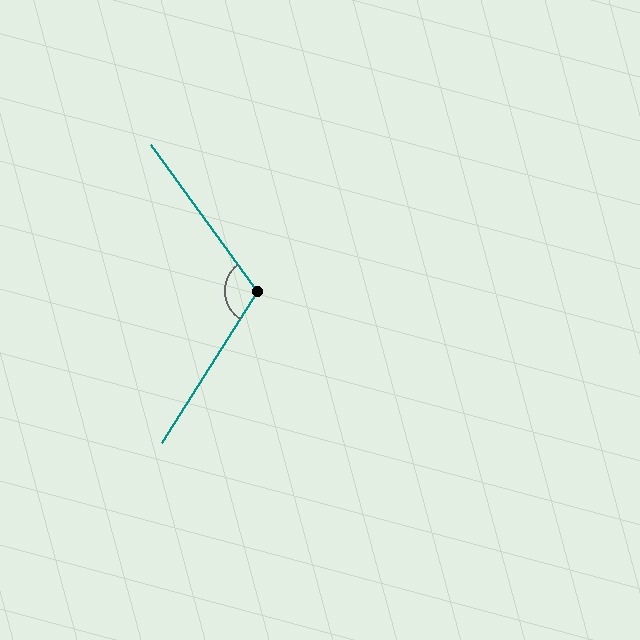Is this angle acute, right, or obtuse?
It is obtuse.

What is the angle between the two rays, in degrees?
Approximately 112 degrees.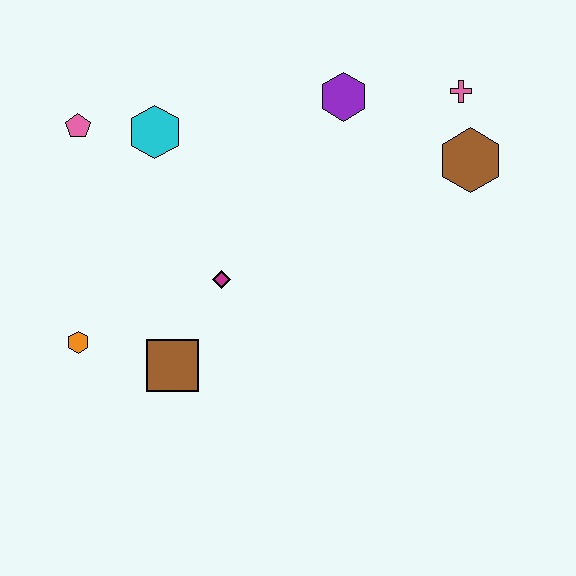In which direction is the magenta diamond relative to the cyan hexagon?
The magenta diamond is below the cyan hexagon.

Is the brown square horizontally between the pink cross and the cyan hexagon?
Yes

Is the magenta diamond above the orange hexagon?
Yes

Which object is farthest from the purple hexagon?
The orange hexagon is farthest from the purple hexagon.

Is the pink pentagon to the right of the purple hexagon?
No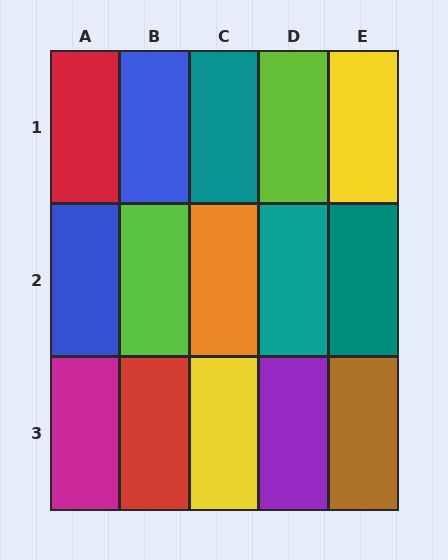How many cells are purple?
1 cell is purple.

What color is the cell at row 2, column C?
Orange.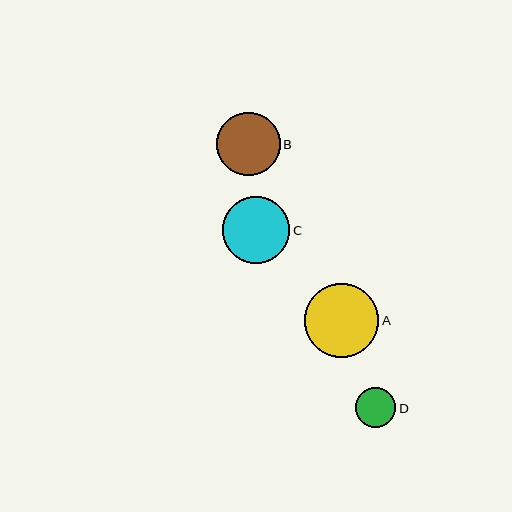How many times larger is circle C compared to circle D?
Circle C is approximately 1.7 times the size of circle D.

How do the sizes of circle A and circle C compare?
Circle A and circle C are approximately the same size.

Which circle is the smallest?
Circle D is the smallest with a size of approximately 40 pixels.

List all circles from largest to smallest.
From largest to smallest: A, C, B, D.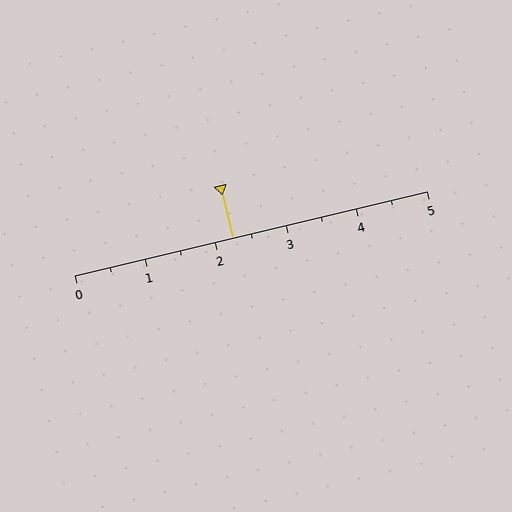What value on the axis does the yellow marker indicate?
The marker indicates approximately 2.2.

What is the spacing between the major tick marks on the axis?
The major ticks are spaced 1 apart.